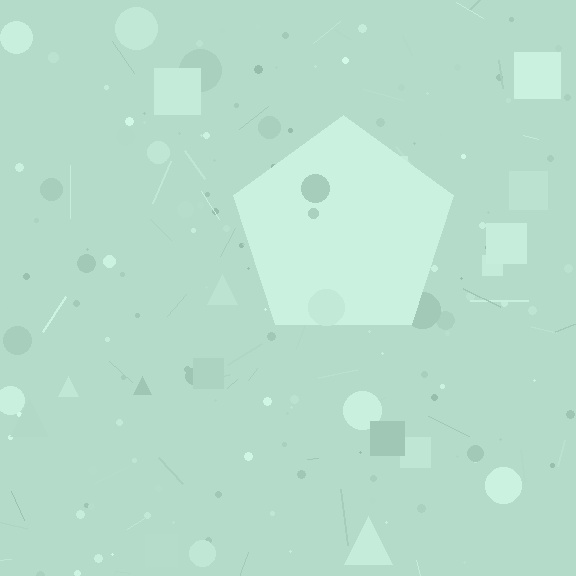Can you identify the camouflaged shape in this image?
The camouflaged shape is a pentagon.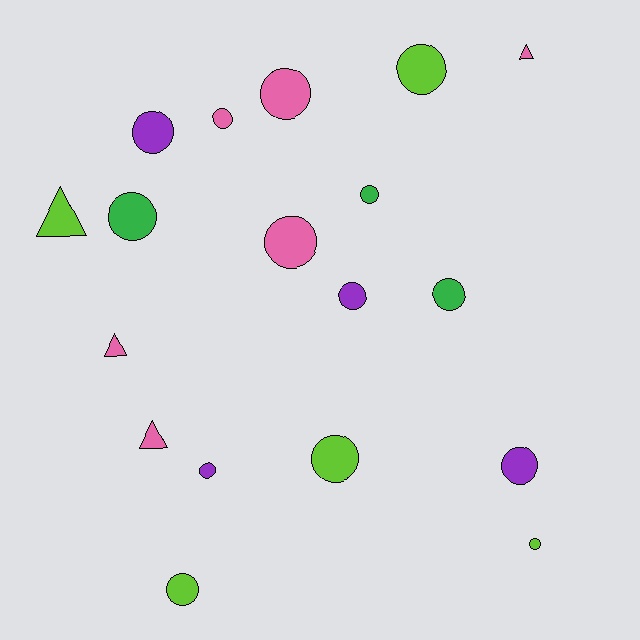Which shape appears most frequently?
Circle, with 14 objects.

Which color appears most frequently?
Pink, with 6 objects.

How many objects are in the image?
There are 18 objects.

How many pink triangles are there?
There are 3 pink triangles.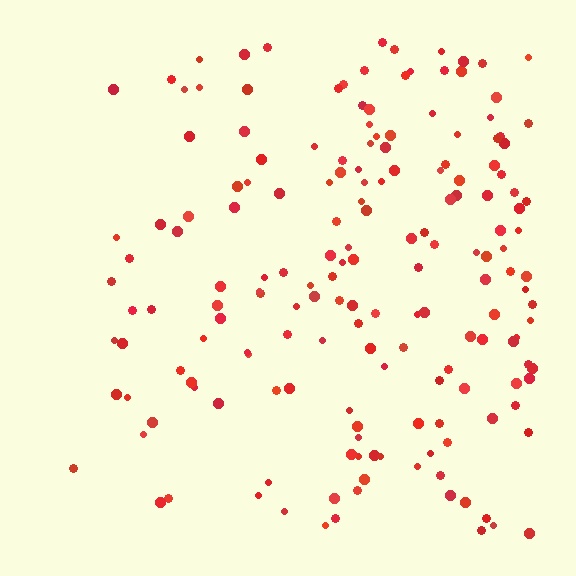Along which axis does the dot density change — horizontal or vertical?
Horizontal.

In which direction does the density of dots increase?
From left to right, with the right side densest.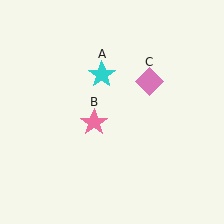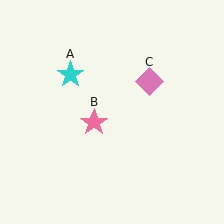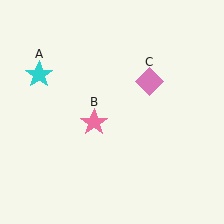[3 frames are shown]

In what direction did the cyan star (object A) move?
The cyan star (object A) moved left.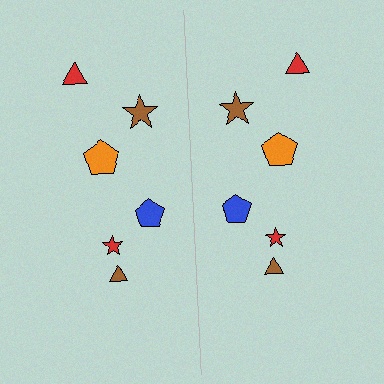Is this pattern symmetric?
Yes, this pattern has bilateral (reflection) symmetry.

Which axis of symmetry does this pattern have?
The pattern has a vertical axis of symmetry running through the center of the image.